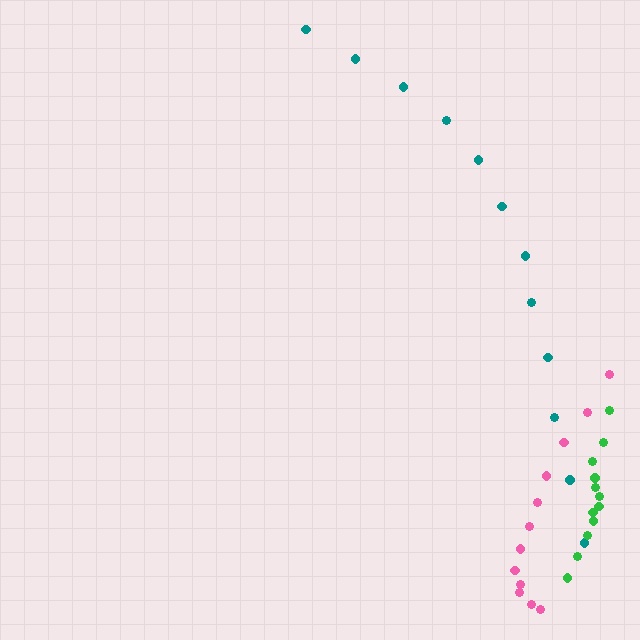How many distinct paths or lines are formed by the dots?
There are 3 distinct paths.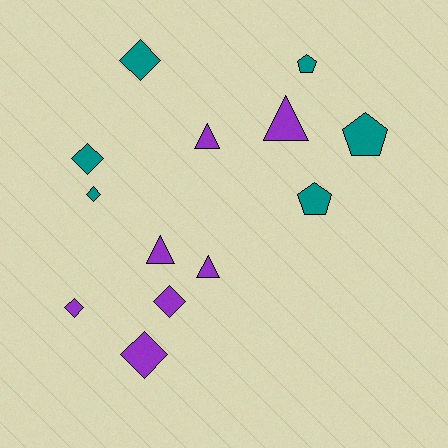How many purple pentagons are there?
There are no purple pentagons.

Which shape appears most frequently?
Diamond, with 6 objects.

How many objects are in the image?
There are 13 objects.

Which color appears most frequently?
Purple, with 7 objects.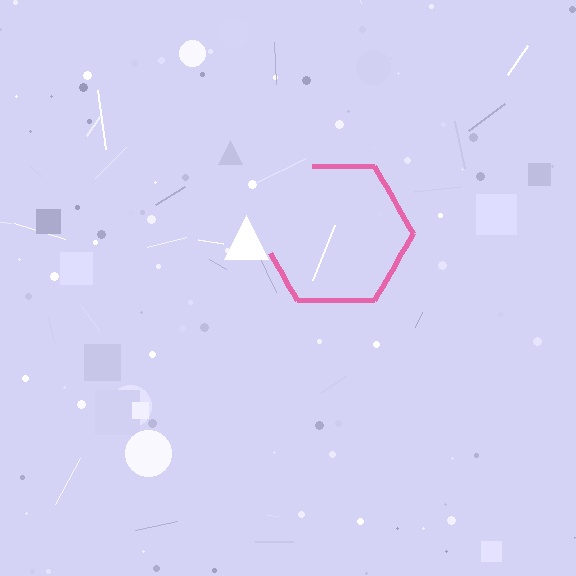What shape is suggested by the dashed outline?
The dashed outline suggests a hexagon.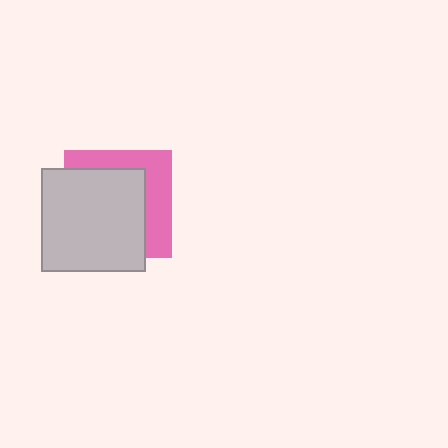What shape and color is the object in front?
The object in front is a light gray square.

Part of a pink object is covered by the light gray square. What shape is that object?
It is a square.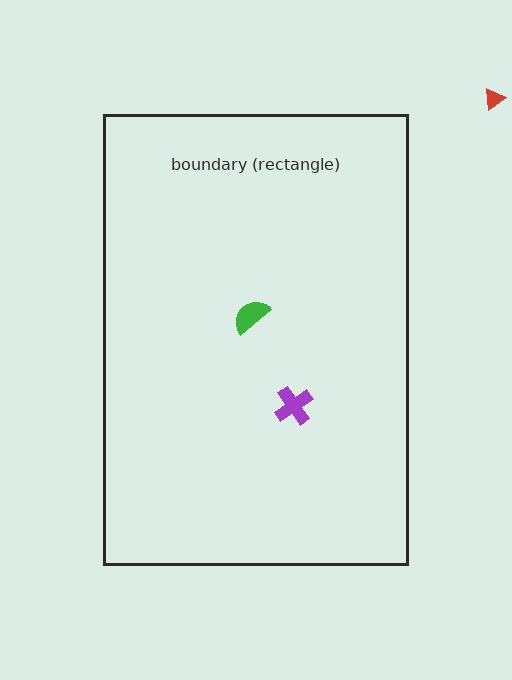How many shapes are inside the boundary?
2 inside, 1 outside.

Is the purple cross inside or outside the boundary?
Inside.